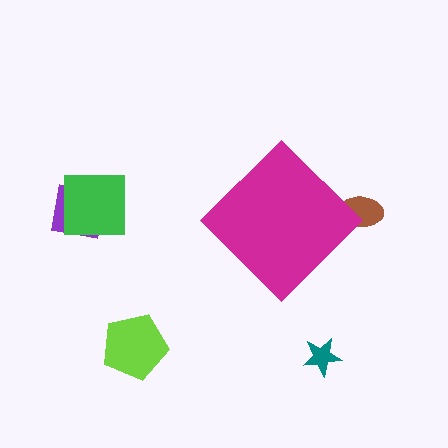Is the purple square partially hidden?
No, the purple square is fully visible.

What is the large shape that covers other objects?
A magenta diamond.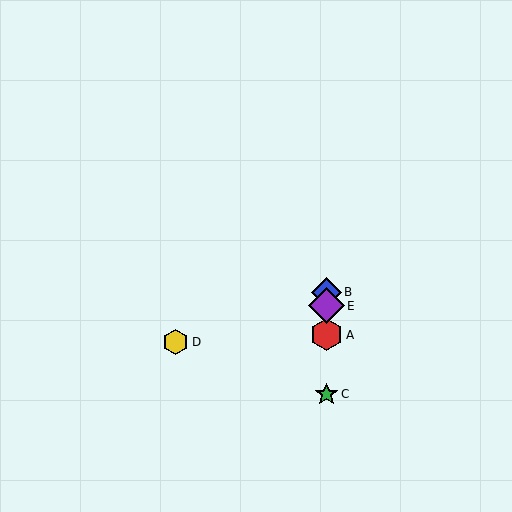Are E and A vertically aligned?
Yes, both are at x≈327.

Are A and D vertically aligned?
No, A is at x≈327 and D is at x≈176.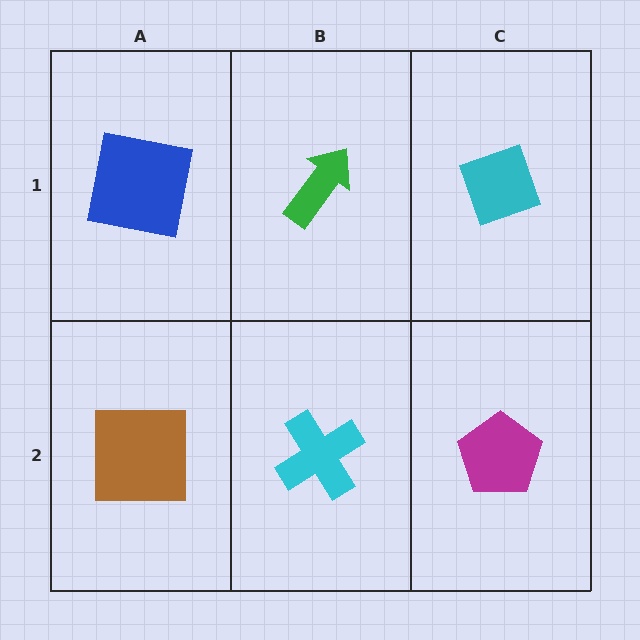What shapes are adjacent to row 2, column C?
A cyan diamond (row 1, column C), a cyan cross (row 2, column B).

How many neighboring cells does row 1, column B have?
3.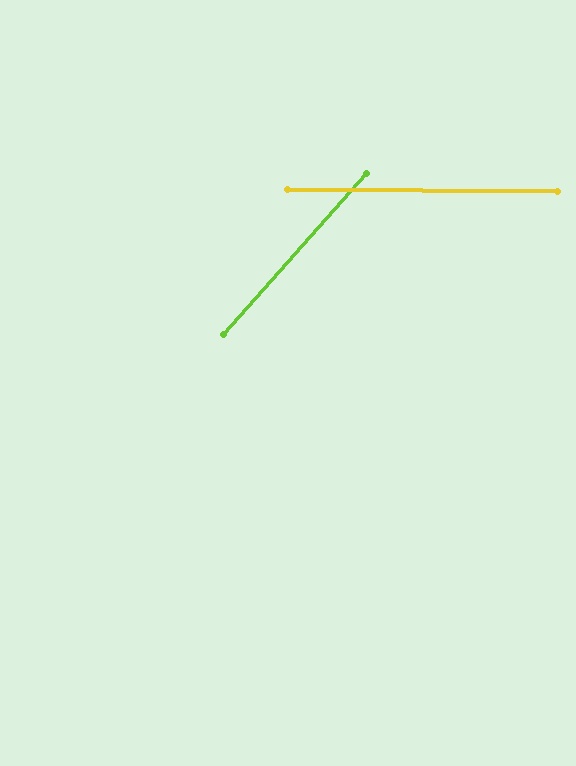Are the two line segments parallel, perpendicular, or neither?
Neither parallel nor perpendicular — they differ by about 49°.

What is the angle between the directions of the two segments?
Approximately 49 degrees.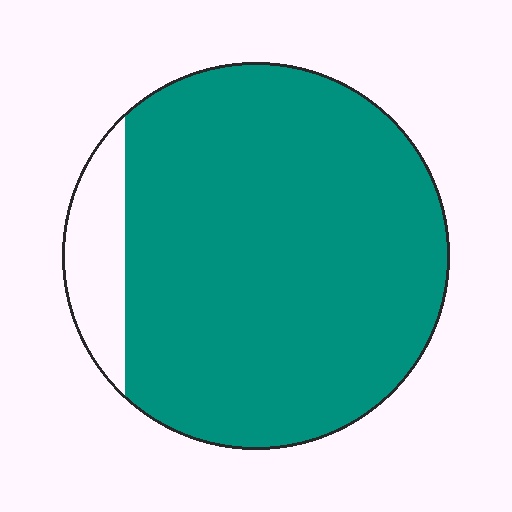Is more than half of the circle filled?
Yes.